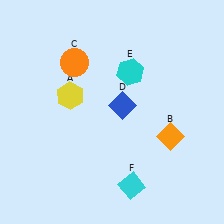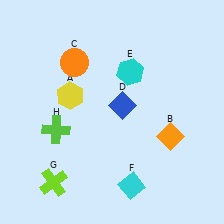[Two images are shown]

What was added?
A lime cross (G), a lime cross (H) were added in Image 2.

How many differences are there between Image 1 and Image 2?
There are 2 differences between the two images.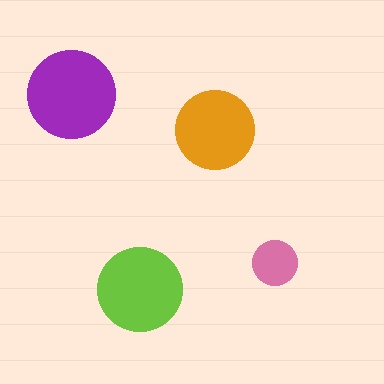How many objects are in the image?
There are 4 objects in the image.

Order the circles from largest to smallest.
the purple one, the lime one, the orange one, the pink one.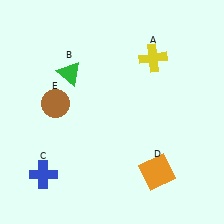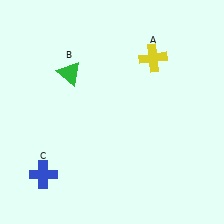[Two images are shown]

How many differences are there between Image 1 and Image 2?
There are 2 differences between the two images.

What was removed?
The brown circle (E), the orange square (D) were removed in Image 2.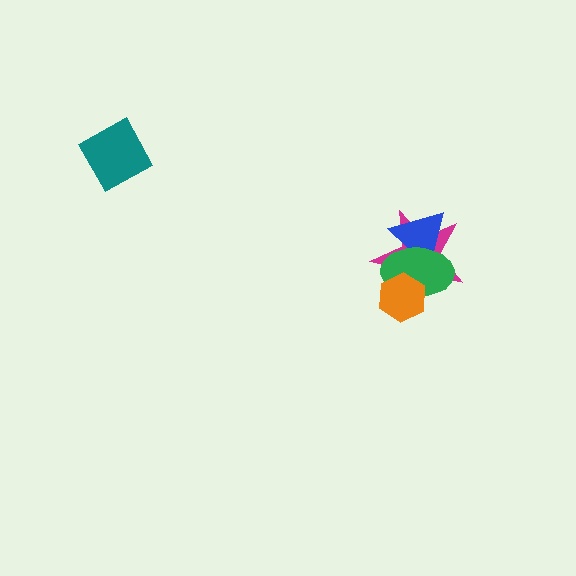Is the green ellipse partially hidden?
Yes, it is partially covered by another shape.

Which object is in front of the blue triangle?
The green ellipse is in front of the blue triangle.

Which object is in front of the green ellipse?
The orange hexagon is in front of the green ellipse.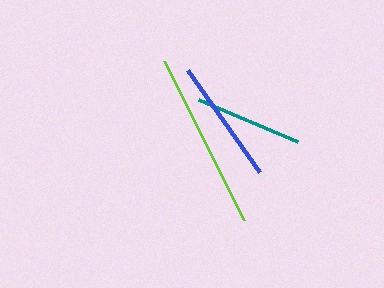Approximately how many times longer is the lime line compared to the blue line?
The lime line is approximately 1.4 times the length of the blue line.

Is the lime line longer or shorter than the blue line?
The lime line is longer than the blue line.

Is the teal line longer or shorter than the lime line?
The lime line is longer than the teal line.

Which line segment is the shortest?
The teal line is the shortest at approximately 107 pixels.